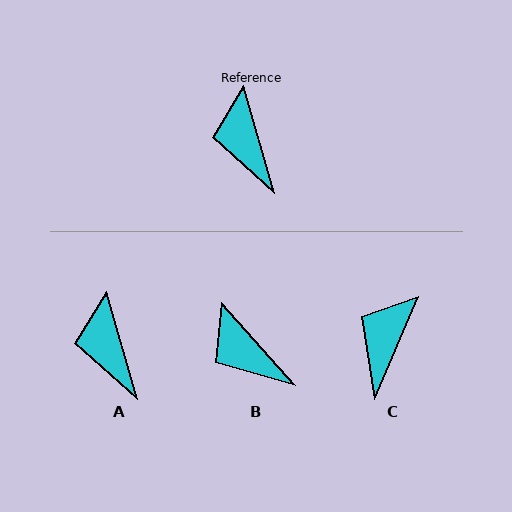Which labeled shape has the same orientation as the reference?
A.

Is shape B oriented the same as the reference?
No, it is off by about 26 degrees.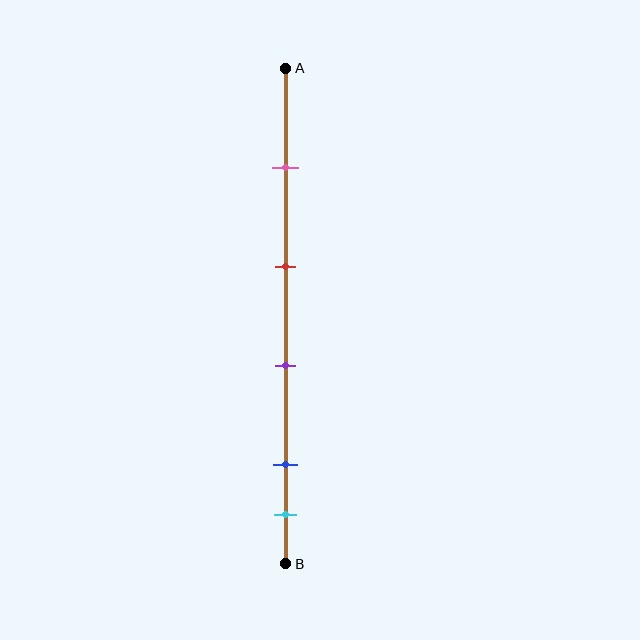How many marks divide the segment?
There are 5 marks dividing the segment.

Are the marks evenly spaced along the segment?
No, the marks are not evenly spaced.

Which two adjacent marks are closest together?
The blue and cyan marks are the closest adjacent pair.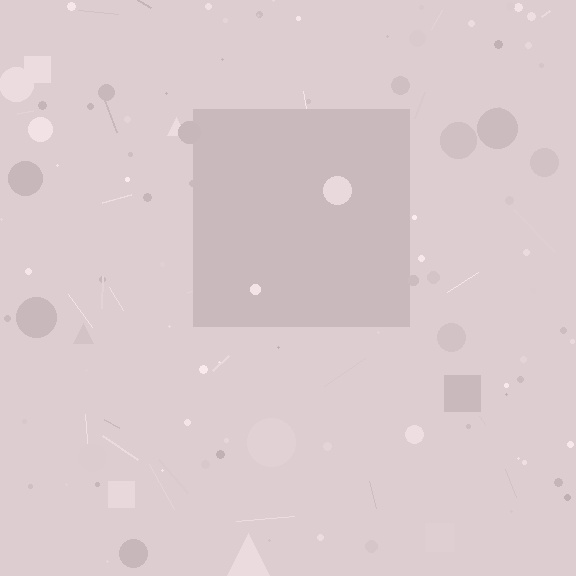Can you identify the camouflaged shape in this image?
The camouflaged shape is a square.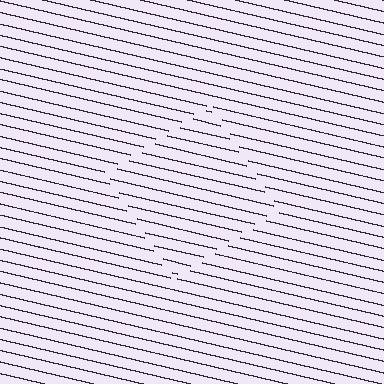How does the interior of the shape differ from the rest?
The interior of the shape contains the same grating, shifted by half a period — the contour is defined by the phase discontinuity where line-ends from the inner and outer gratings abut.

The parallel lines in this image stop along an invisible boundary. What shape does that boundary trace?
An illusory square. The interior of the shape contains the same grating, shifted by half a period — the contour is defined by the phase discontinuity where line-ends from the inner and outer gratings abut.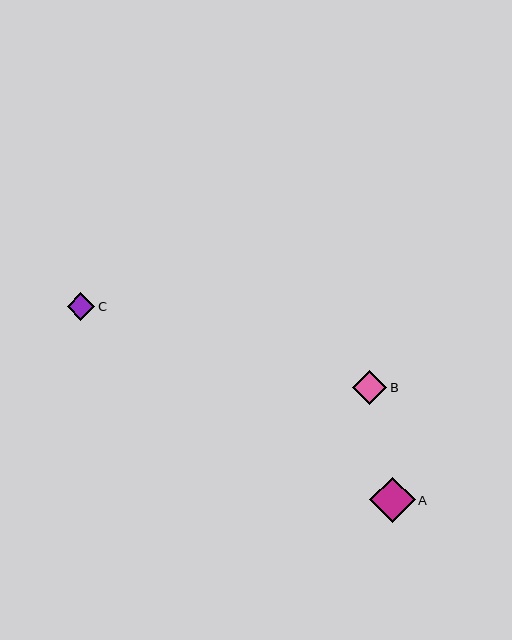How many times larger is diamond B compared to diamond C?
Diamond B is approximately 1.3 times the size of diamond C.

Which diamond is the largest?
Diamond A is the largest with a size of approximately 46 pixels.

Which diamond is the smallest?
Diamond C is the smallest with a size of approximately 27 pixels.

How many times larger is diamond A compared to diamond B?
Diamond A is approximately 1.3 times the size of diamond B.